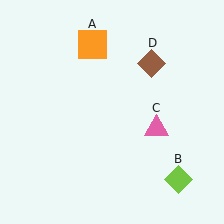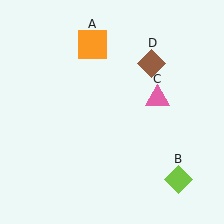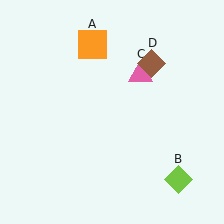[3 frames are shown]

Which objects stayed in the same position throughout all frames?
Orange square (object A) and lime diamond (object B) and brown diamond (object D) remained stationary.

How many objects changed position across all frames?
1 object changed position: pink triangle (object C).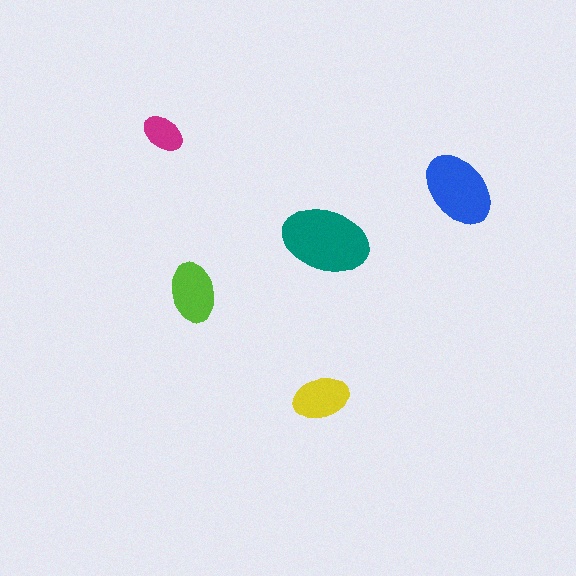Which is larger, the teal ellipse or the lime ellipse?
The teal one.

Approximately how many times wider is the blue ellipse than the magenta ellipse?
About 2 times wider.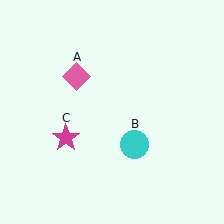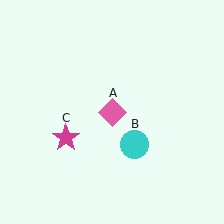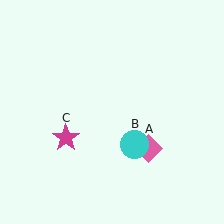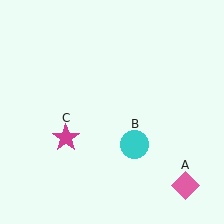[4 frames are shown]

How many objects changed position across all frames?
1 object changed position: pink diamond (object A).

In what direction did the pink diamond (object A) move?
The pink diamond (object A) moved down and to the right.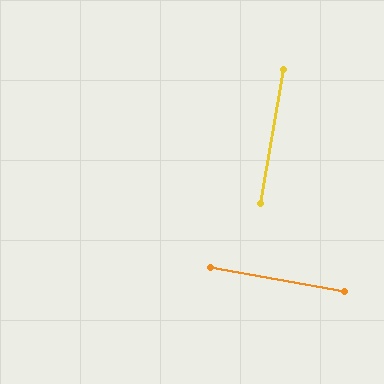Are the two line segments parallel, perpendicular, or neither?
Perpendicular — they meet at approximately 90°.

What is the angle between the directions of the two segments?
Approximately 90 degrees.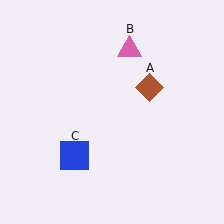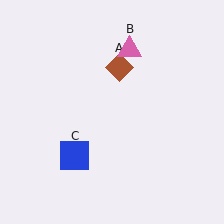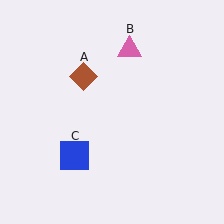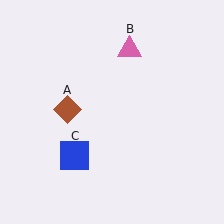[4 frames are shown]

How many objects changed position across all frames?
1 object changed position: brown diamond (object A).